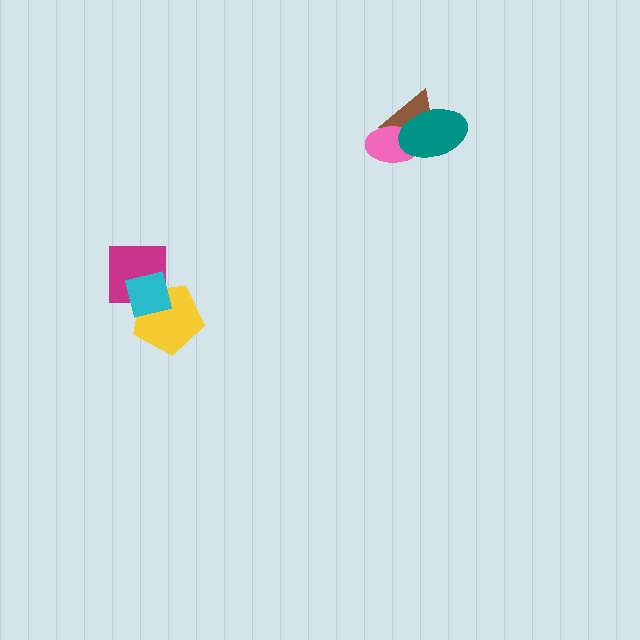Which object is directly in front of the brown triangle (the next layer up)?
The pink ellipse is directly in front of the brown triangle.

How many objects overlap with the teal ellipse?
2 objects overlap with the teal ellipse.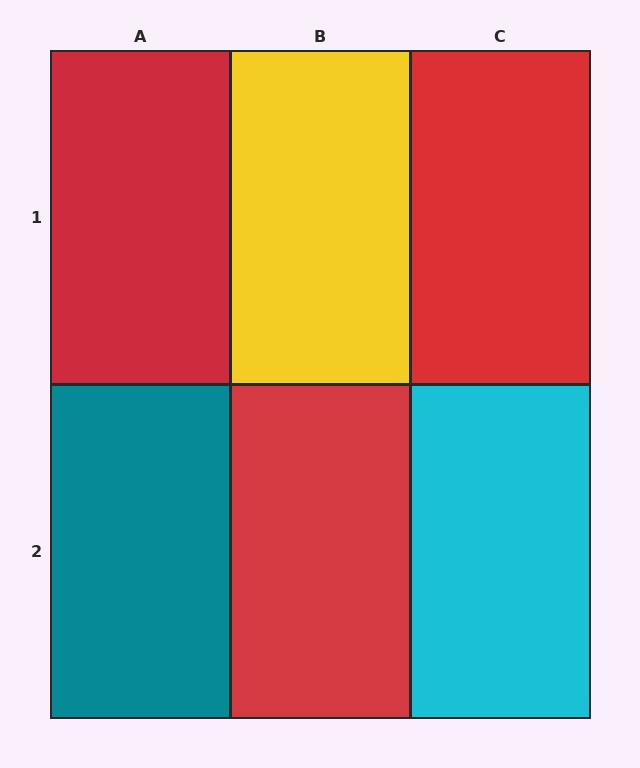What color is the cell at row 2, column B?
Red.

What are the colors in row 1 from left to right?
Red, yellow, red.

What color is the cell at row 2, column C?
Cyan.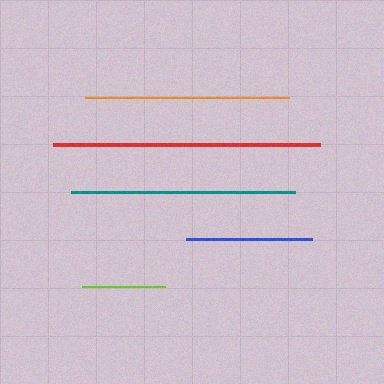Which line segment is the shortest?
The lime line is the shortest at approximately 83 pixels.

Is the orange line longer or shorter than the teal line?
The teal line is longer than the orange line.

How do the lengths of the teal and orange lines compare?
The teal and orange lines are approximately the same length.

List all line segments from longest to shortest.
From longest to shortest: red, teal, orange, blue, lime.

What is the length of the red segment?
The red segment is approximately 268 pixels long.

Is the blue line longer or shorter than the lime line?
The blue line is longer than the lime line.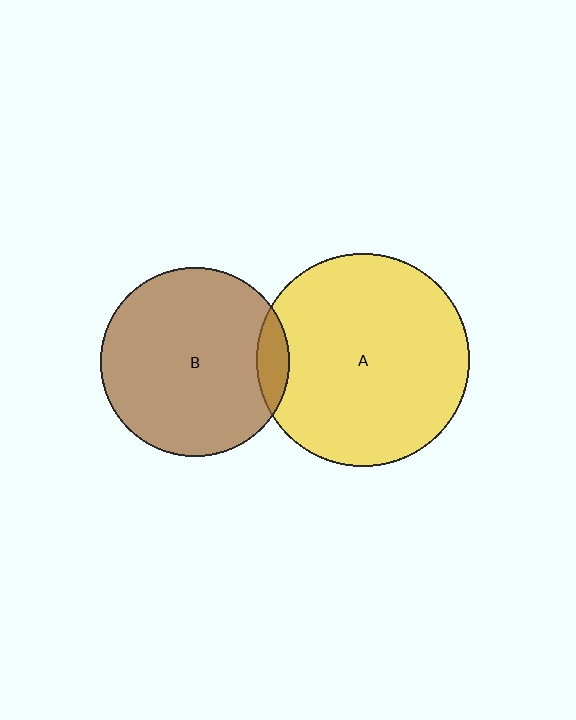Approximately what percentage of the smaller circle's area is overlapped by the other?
Approximately 10%.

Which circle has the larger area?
Circle A (yellow).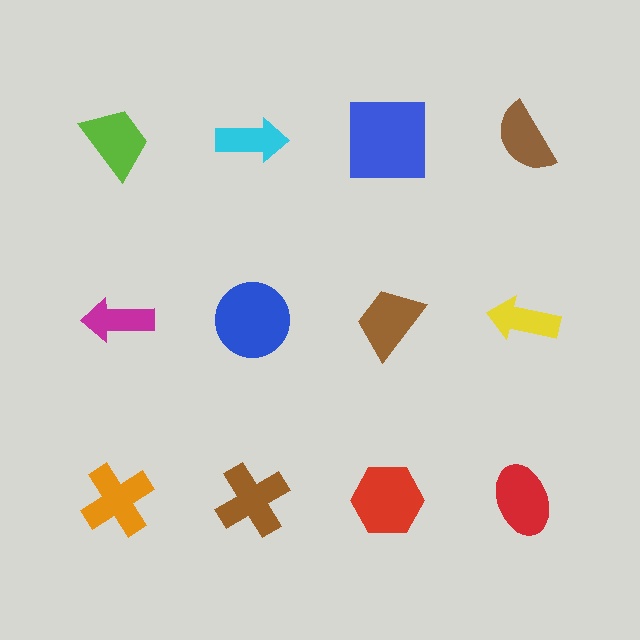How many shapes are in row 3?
4 shapes.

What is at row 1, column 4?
A brown semicircle.